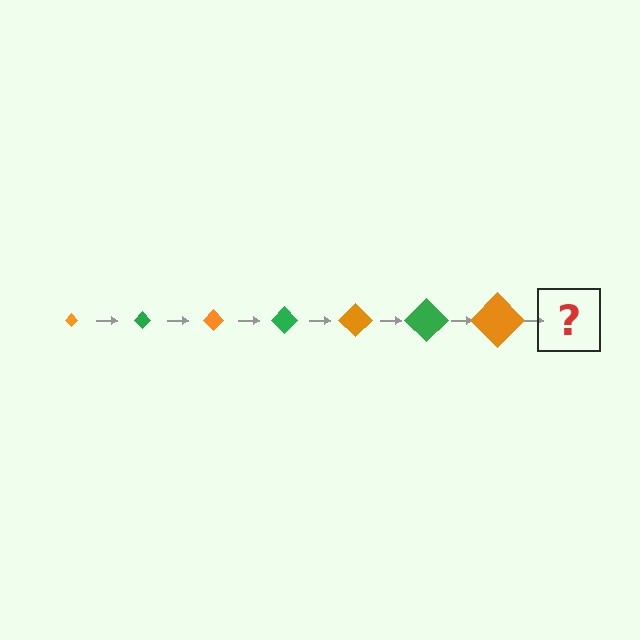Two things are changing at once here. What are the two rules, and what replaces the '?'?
The two rules are that the diamond grows larger each step and the color cycles through orange and green. The '?' should be a green diamond, larger than the previous one.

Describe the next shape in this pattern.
It should be a green diamond, larger than the previous one.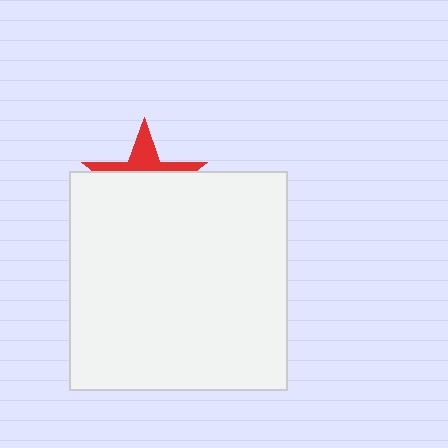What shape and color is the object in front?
The object in front is a white square.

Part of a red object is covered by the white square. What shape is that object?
It is a star.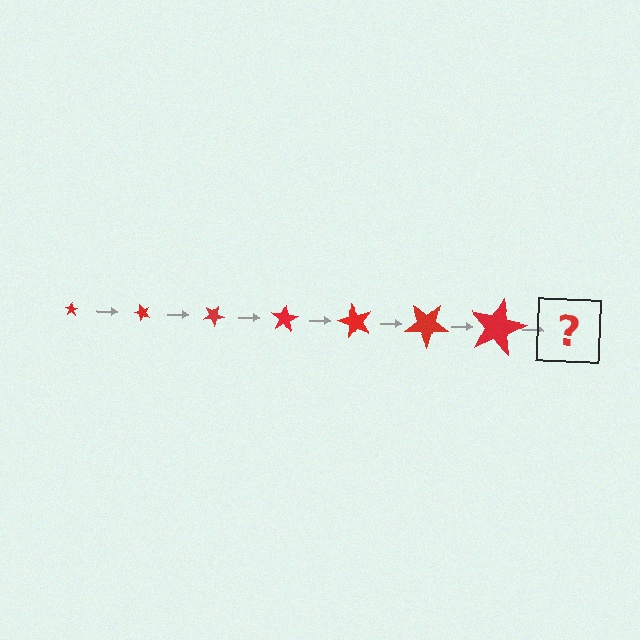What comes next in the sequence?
The next element should be a star, larger than the previous one and rotated 350 degrees from the start.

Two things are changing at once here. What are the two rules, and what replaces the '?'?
The two rules are that the star grows larger each step and it rotates 50 degrees each step. The '?' should be a star, larger than the previous one and rotated 350 degrees from the start.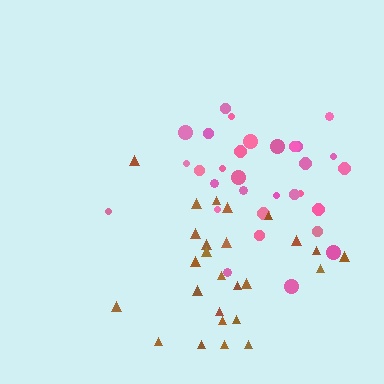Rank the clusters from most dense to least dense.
pink, brown.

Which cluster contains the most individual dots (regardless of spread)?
Pink (31).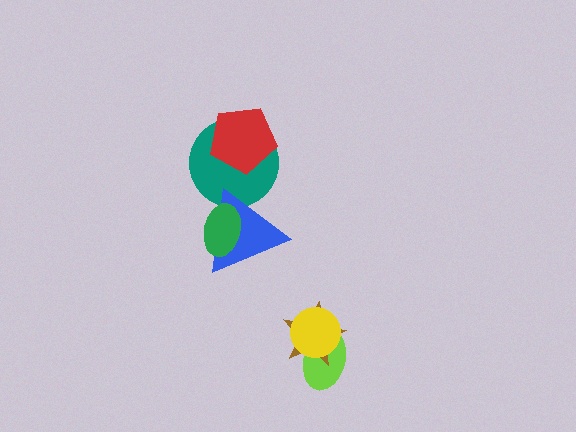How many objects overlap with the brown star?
2 objects overlap with the brown star.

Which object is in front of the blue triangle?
The green ellipse is in front of the blue triangle.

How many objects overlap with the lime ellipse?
2 objects overlap with the lime ellipse.